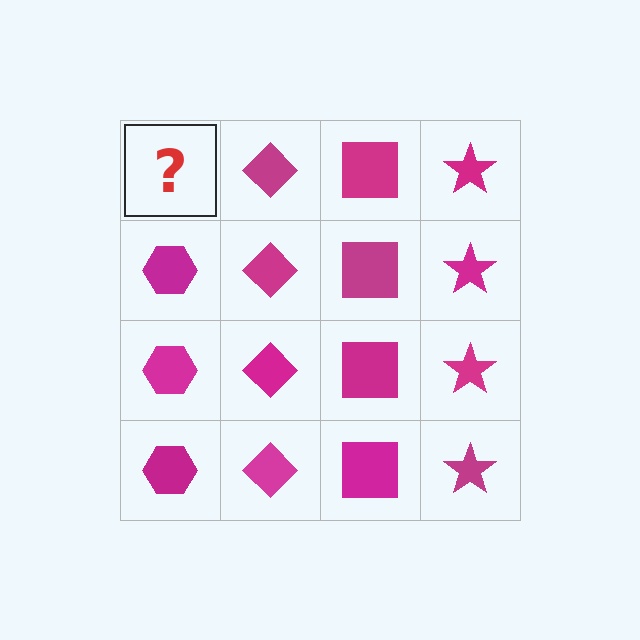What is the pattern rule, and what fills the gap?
The rule is that each column has a consistent shape. The gap should be filled with a magenta hexagon.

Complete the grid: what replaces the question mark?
The question mark should be replaced with a magenta hexagon.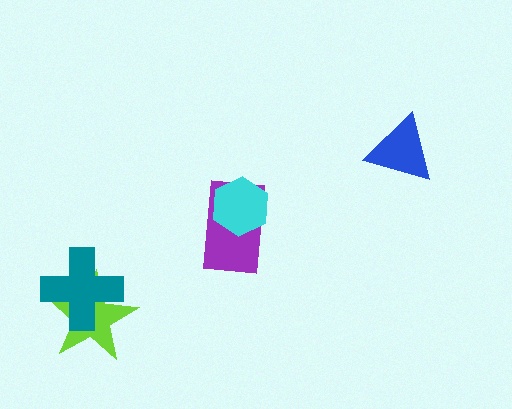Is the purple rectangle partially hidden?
Yes, it is partially covered by another shape.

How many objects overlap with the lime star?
1 object overlaps with the lime star.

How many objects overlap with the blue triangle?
0 objects overlap with the blue triangle.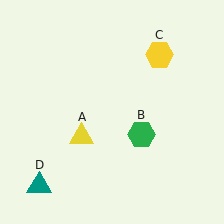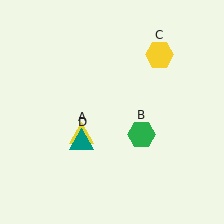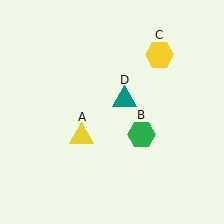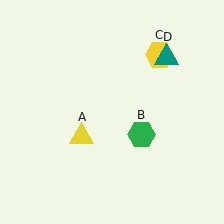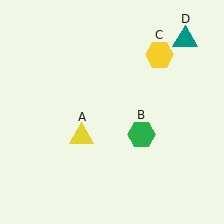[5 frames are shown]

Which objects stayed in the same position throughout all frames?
Yellow triangle (object A) and green hexagon (object B) and yellow hexagon (object C) remained stationary.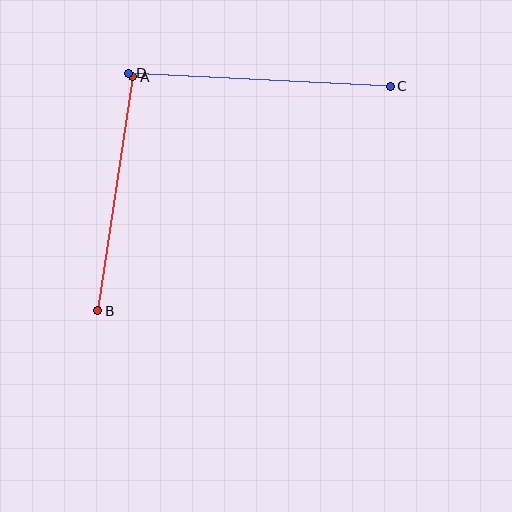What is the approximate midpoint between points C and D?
The midpoint is at approximately (259, 80) pixels.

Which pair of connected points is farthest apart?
Points C and D are farthest apart.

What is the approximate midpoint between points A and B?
The midpoint is at approximately (115, 194) pixels.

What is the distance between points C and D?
The distance is approximately 262 pixels.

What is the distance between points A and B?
The distance is approximately 237 pixels.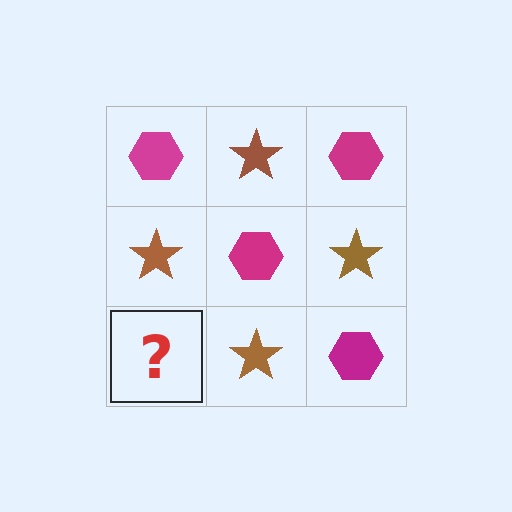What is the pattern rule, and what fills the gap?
The rule is that it alternates magenta hexagon and brown star in a checkerboard pattern. The gap should be filled with a magenta hexagon.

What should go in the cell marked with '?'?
The missing cell should contain a magenta hexagon.